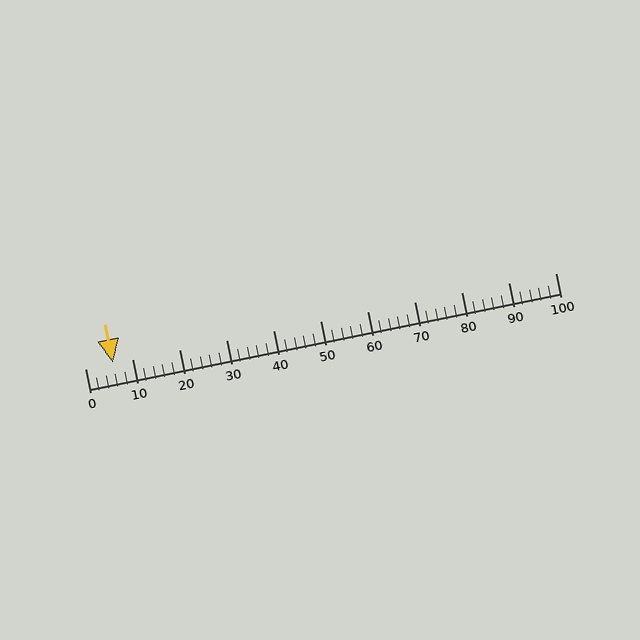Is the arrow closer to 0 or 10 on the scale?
The arrow is closer to 10.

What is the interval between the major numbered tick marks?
The major tick marks are spaced 10 units apart.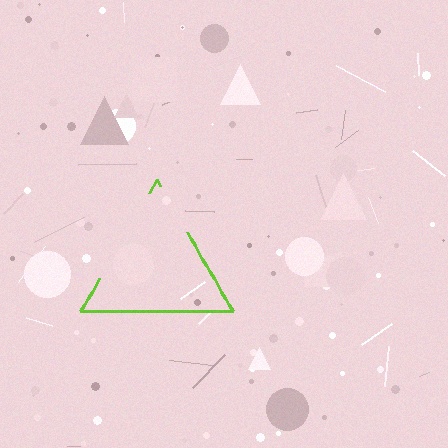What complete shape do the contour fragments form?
The contour fragments form a triangle.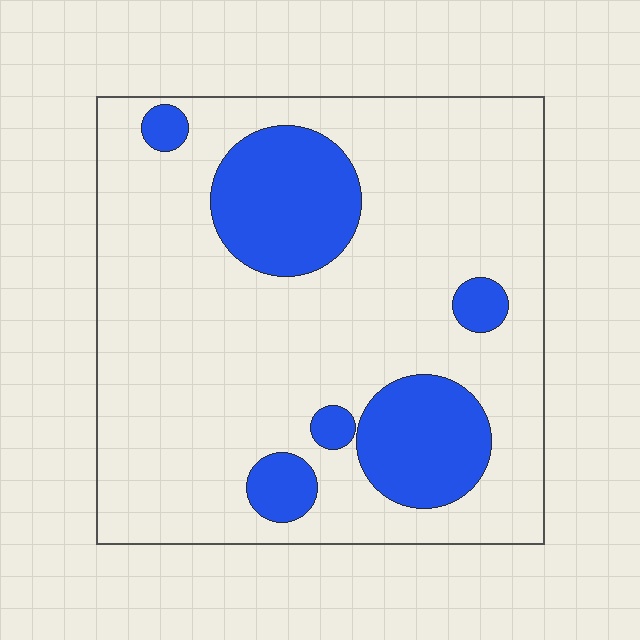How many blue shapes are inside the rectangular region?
6.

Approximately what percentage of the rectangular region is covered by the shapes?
Approximately 20%.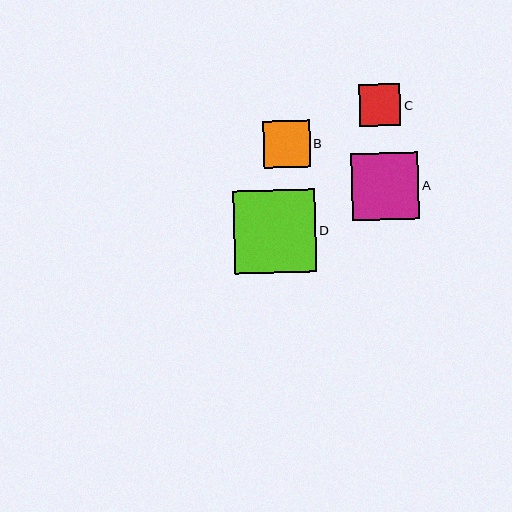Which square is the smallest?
Square C is the smallest with a size of approximately 42 pixels.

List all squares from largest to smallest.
From largest to smallest: D, A, B, C.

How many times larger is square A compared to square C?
Square A is approximately 1.6 times the size of square C.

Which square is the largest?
Square D is the largest with a size of approximately 83 pixels.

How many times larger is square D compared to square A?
Square D is approximately 1.2 times the size of square A.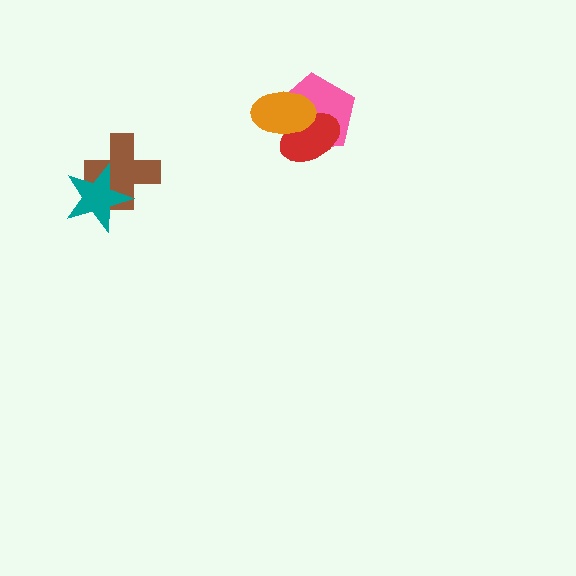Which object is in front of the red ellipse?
The orange ellipse is in front of the red ellipse.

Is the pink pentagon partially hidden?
Yes, it is partially covered by another shape.